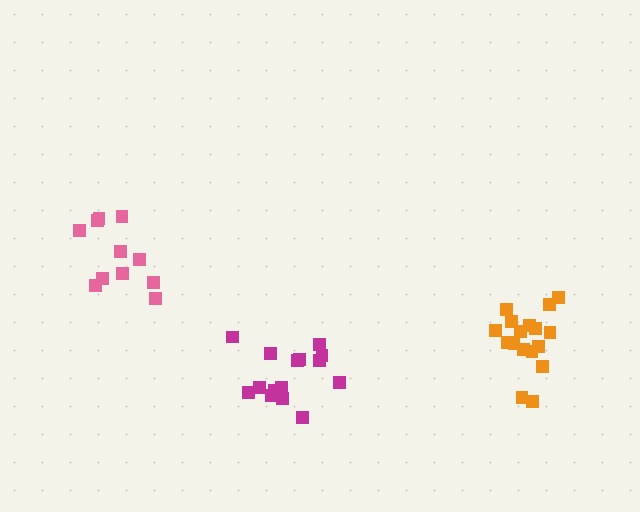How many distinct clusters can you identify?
There are 3 distinct clusters.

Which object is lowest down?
The magenta cluster is bottommost.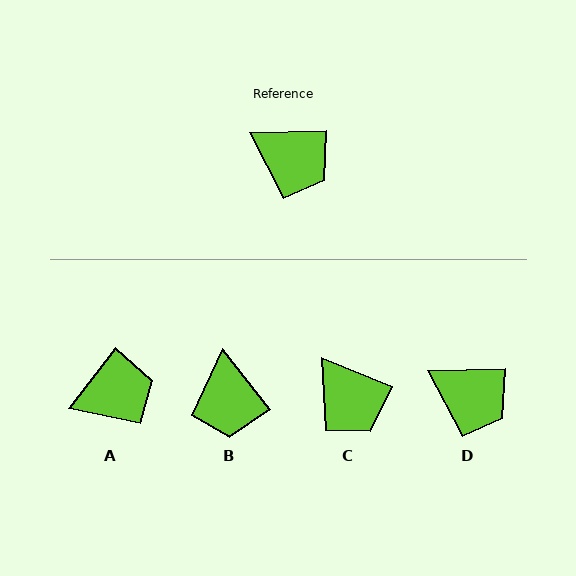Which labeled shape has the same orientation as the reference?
D.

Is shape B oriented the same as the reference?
No, it is off by about 53 degrees.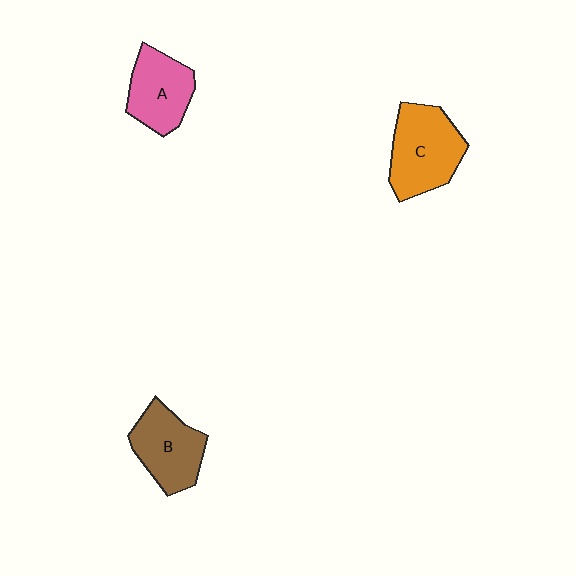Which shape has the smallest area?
Shape A (pink).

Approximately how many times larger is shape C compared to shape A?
Approximately 1.3 times.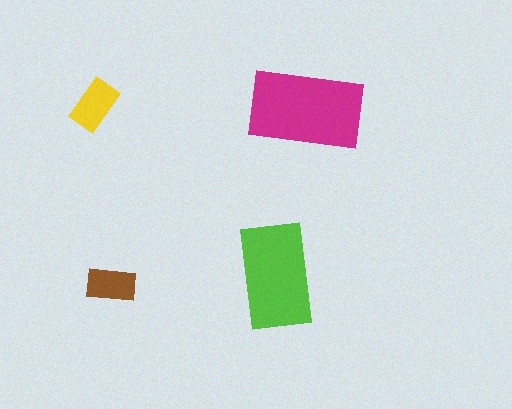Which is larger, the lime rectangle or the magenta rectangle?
The magenta one.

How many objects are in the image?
There are 4 objects in the image.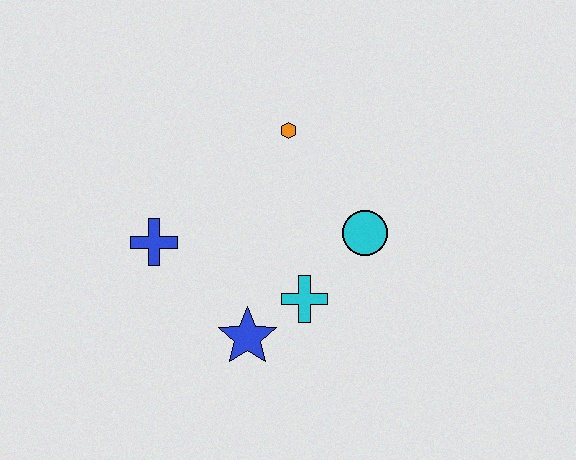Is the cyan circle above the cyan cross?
Yes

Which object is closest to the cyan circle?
The cyan cross is closest to the cyan circle.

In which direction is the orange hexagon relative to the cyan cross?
The orange hexagon is above the cyan cross.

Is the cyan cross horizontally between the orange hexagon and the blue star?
No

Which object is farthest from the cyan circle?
The blue cross is farthest from the cyan circle.